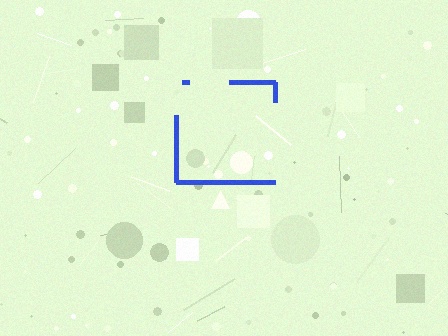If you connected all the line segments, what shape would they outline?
They would outline a square.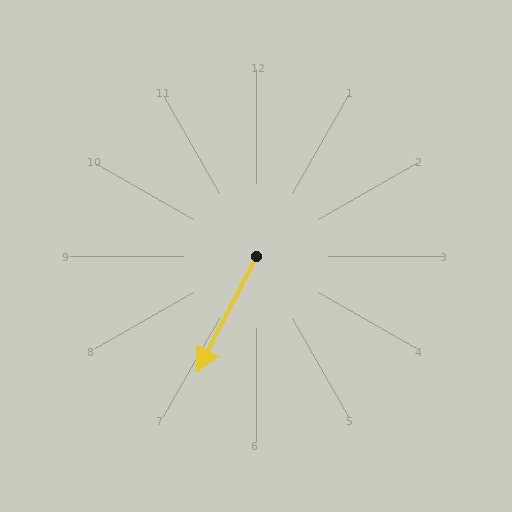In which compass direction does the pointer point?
Southwest.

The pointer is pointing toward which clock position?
Roughly 7 o'clock.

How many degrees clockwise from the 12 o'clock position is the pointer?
Approximately 207 degrees.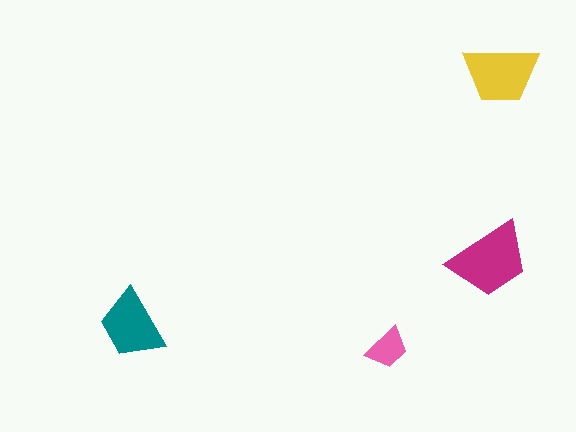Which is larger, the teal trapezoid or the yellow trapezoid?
The yellow one.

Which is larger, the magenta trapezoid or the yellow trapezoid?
The magenta one.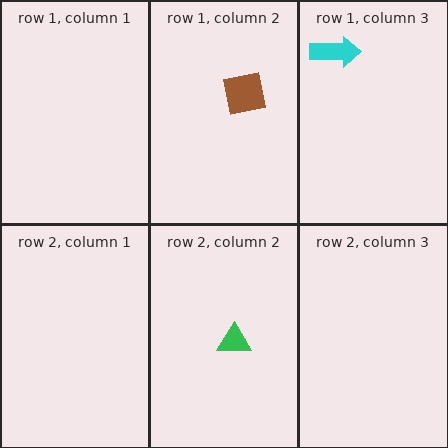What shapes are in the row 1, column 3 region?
The cyan arrow.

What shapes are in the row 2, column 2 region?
The green triangle.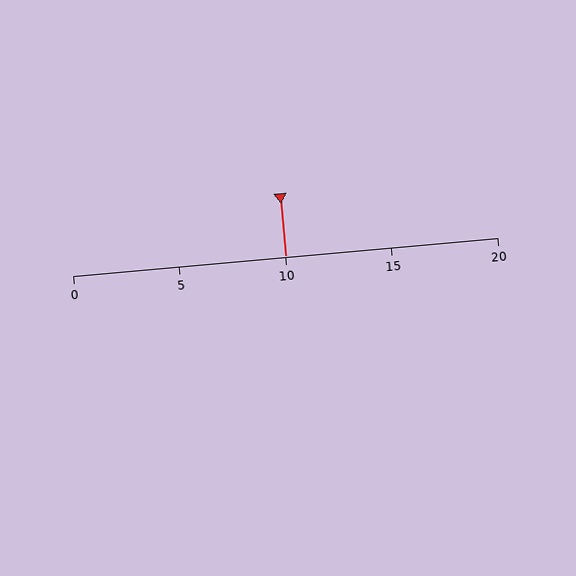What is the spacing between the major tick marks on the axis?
The major ticks are spaced 5 apart.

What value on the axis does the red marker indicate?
The marker indicates approximately 10.